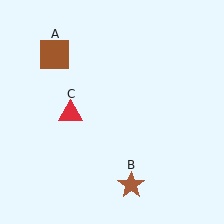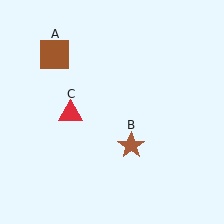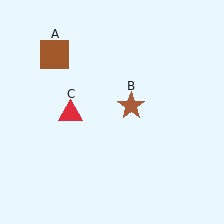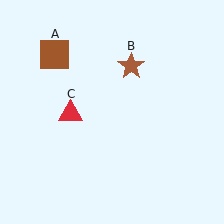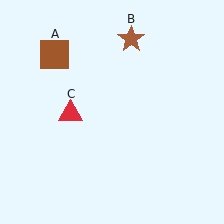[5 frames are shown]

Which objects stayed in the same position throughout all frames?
Brown square (object A) and red triangle (object C) remained stationary.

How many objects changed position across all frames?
1 object changed position: brown star (object B).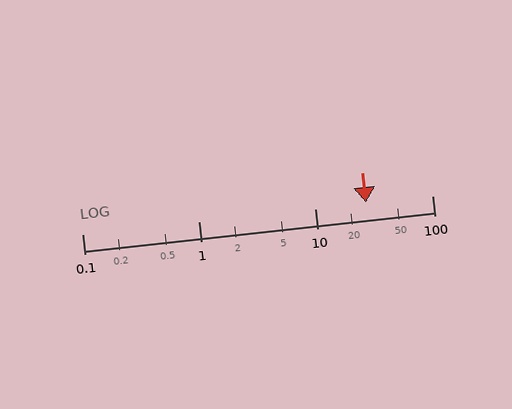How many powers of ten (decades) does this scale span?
The scale spans 3 decades, from 0.1 to 100.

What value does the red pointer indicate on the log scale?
The pointer indicates approximately 27.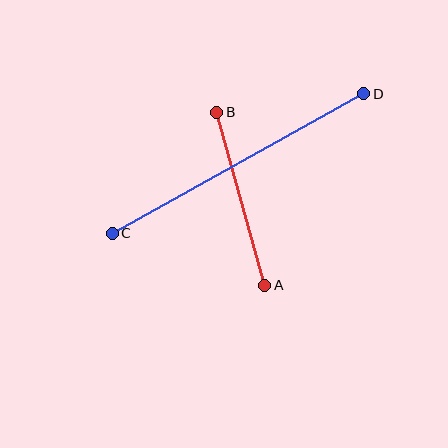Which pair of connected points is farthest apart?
Points C and D are farthest apart.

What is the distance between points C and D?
The distance is approximately 288 pixels.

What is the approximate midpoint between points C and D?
The midpoint is at approximately (238, 164) pixels.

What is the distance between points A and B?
The distance is approximately 180 pixels.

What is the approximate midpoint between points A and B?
The midpoint is at approximately (241, 199) pixels.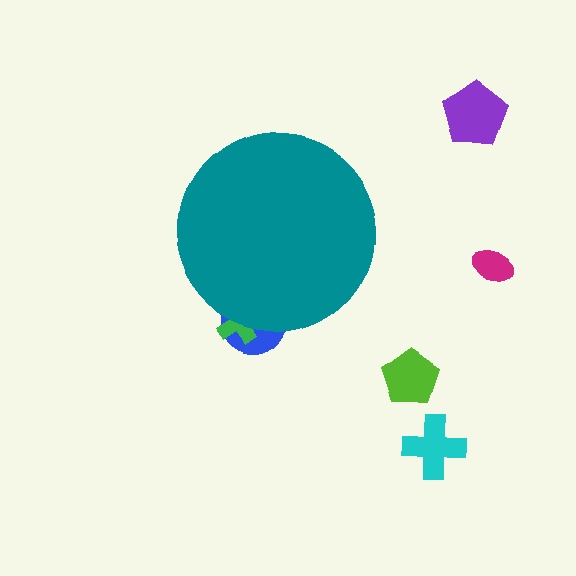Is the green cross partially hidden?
Yes, the green cross is partially hidden behind the teal circle.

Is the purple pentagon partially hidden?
No, the purple pentagon is fully visible.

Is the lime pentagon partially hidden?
No, the lime pentagon is fully visible.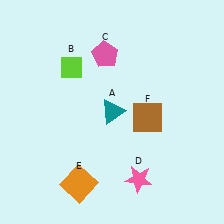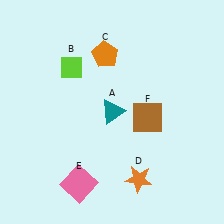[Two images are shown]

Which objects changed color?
C changed from pink to orange. D changed from pink to orange. E changed from orange to pink.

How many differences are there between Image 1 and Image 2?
There are 3 differences between the two images.